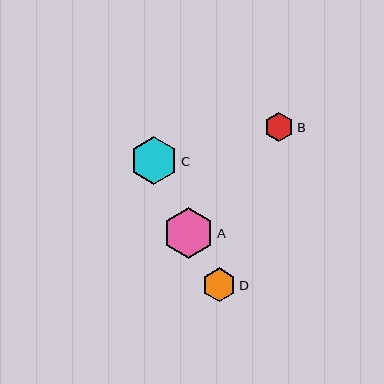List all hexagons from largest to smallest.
From largest to smallest: A, C, D, B.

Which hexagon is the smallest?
Hexagon B is the smallest with a size of approximately 30 pixels.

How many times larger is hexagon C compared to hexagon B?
Hexagon C is approximately 1.6 times the size of hexagon B.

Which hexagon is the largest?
Hexagon A is the largest with a size of approximately 52 pixels.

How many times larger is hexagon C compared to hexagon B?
Hexagon C is approximately 1.6 times the size of hexagon B.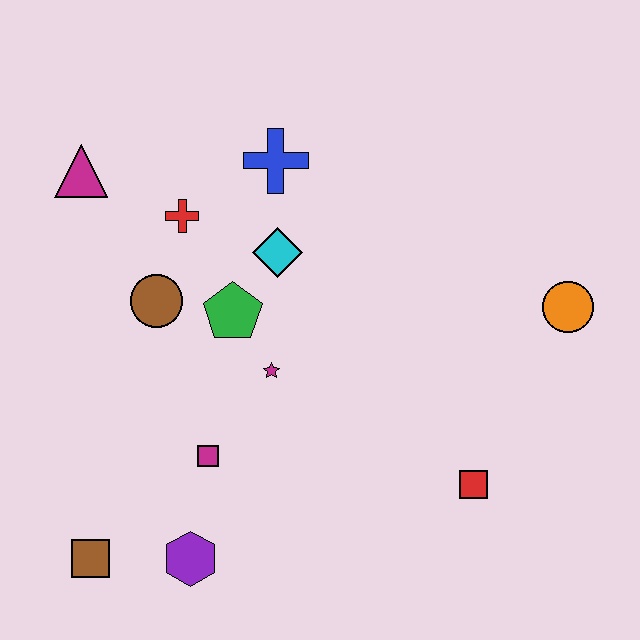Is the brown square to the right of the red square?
No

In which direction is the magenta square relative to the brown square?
The magenta square is to the right of the brown square.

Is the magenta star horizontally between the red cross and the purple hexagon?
No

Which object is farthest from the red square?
The magenta triangle is farthest from the red square.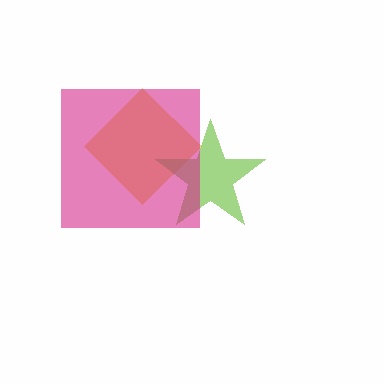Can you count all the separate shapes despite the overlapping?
Yes, there are 3 separate shapes.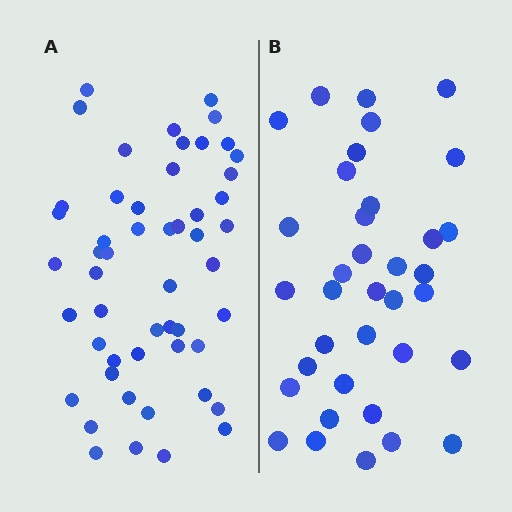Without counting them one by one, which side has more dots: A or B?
Region A (the left region) has more dots.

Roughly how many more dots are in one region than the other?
Region A has approximately 15 more dots than region B.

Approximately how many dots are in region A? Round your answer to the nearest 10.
About 50 dots. (The exact count is 52, which rounds to 50.)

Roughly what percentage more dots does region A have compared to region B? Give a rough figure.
About 45% more.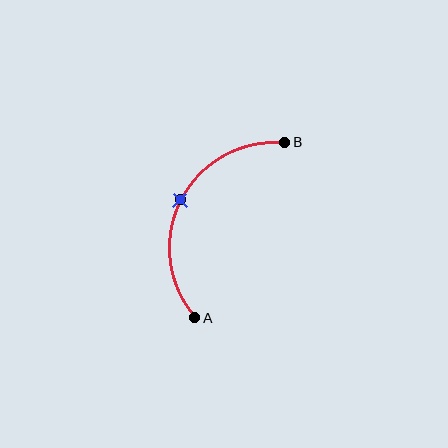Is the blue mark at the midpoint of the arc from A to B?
Yes. The blue mark lies on the arc at equal arc-length from both A and B — it is the arc midpoint.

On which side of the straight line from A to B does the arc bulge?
The arc bulges to the left of the straight line connecting A and B.